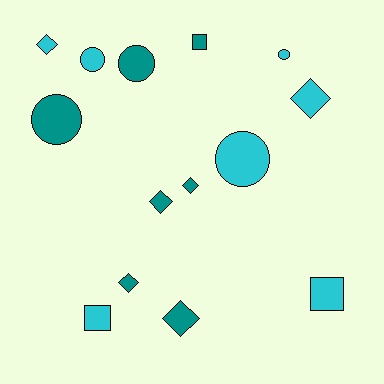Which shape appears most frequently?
Diamond, with 6 objects.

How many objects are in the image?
There are 14 objects.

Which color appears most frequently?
Teal, with 7 objects.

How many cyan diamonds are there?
There are 2 cyan diamonds.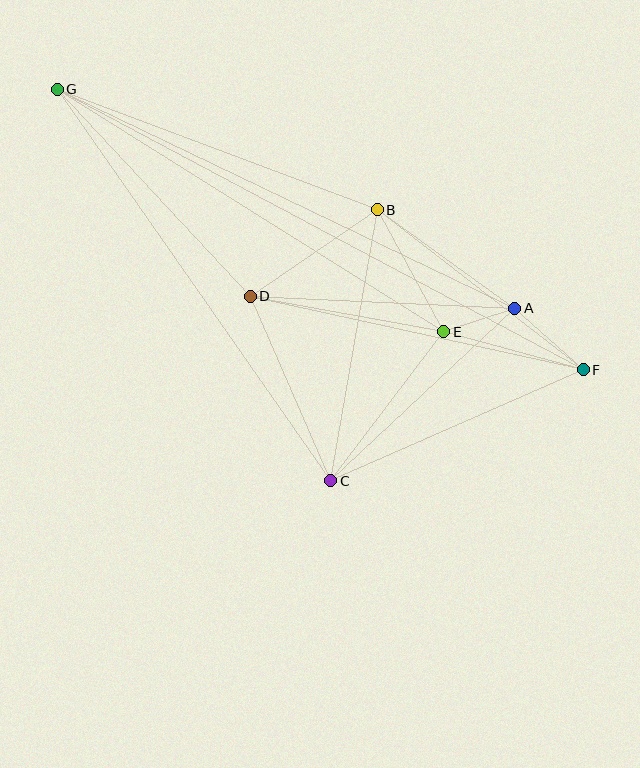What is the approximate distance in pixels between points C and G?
The distance between C and G is approximately 478 pixels.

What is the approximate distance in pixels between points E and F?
The distance between E and F is approximately 145 pixels.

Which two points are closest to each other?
Points A and E are closest to each other.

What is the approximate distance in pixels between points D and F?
The distance between D and F is approximately 341 pixels.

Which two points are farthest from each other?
Points F and G are farthest from each other.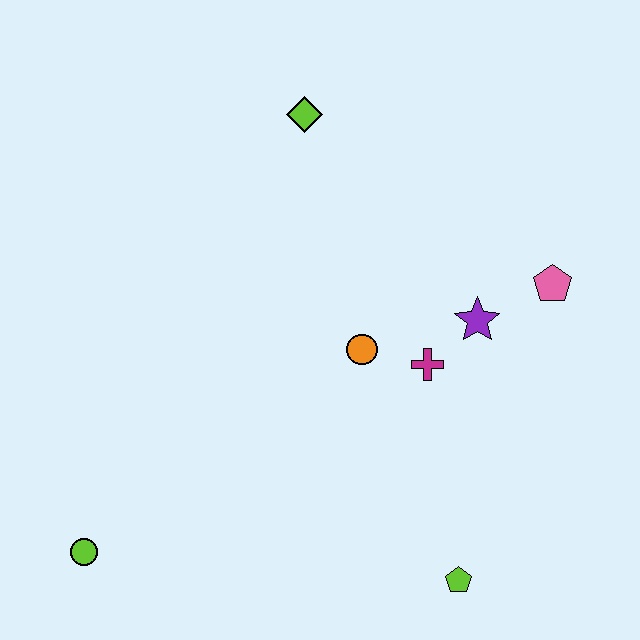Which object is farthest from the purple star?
The lime circle is farthest from the purple star.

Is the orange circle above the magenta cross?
Yes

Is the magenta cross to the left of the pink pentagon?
Yes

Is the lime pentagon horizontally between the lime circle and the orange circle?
No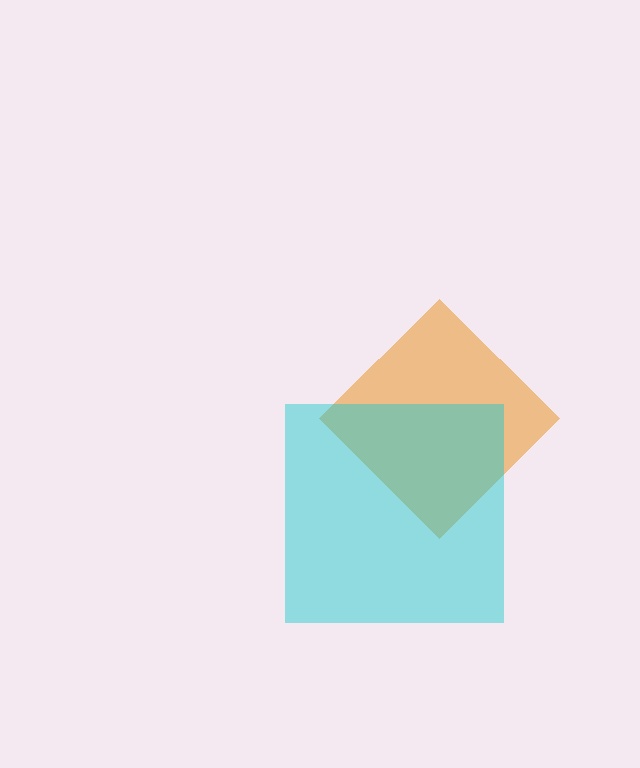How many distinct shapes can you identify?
There are 2 distinct shapes: an orange diamond, a cyan square.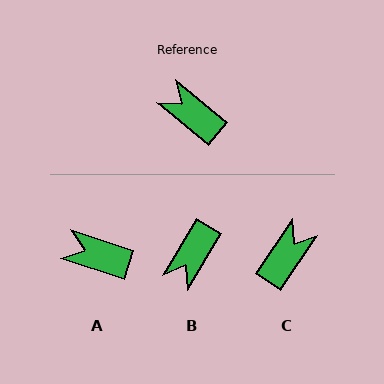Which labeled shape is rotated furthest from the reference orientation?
B, about 99 degrees away.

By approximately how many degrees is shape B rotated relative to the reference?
Approximately 99 degrees counter-clockwise.